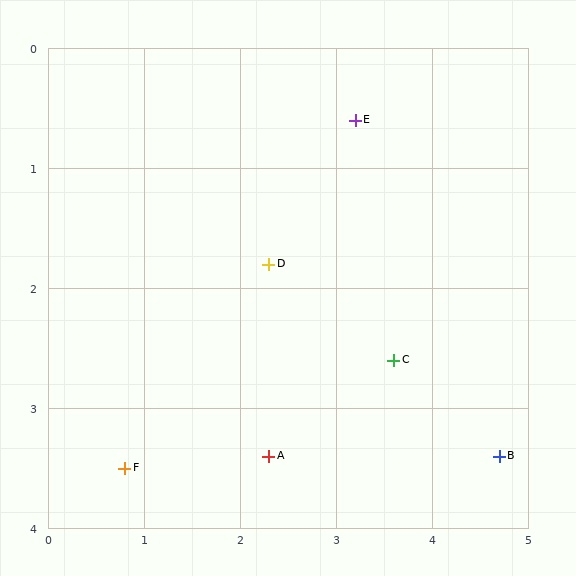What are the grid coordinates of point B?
Point B is at approximately (4.7, 3.4).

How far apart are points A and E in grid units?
Points A and E are about 2.9 grid units apart.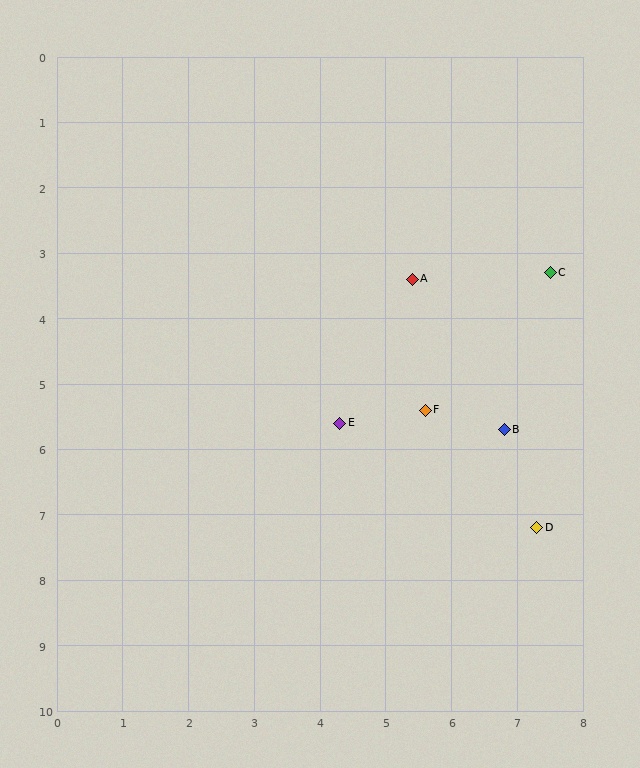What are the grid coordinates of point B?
Point B is at approximately (6.8, 5.7).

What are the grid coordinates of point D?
Point D is at approximately (7.3, 7.2).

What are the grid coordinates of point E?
Point E is at approximately (4.3, 5.6).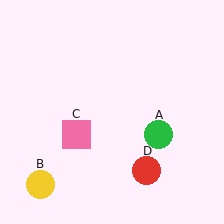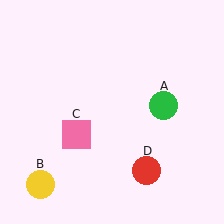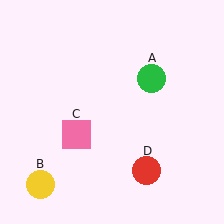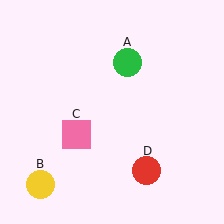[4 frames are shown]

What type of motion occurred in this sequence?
The green circle (object A) rotated counterclockwise around the center of the scene.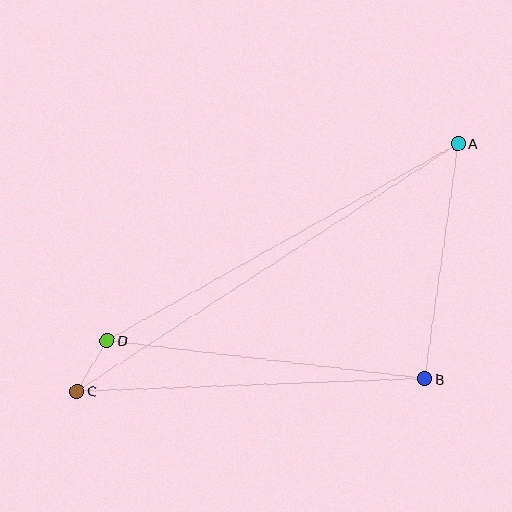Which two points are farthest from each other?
Points A and C are farthest from each other.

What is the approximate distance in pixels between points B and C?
The distance between B and C is approximately 348 pixels.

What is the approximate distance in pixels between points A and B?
The distance between A and B is approximately 238 pixels.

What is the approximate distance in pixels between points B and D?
The distance between B and D is approximately 320 pixels.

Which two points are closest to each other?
Points C and D are closest to each other.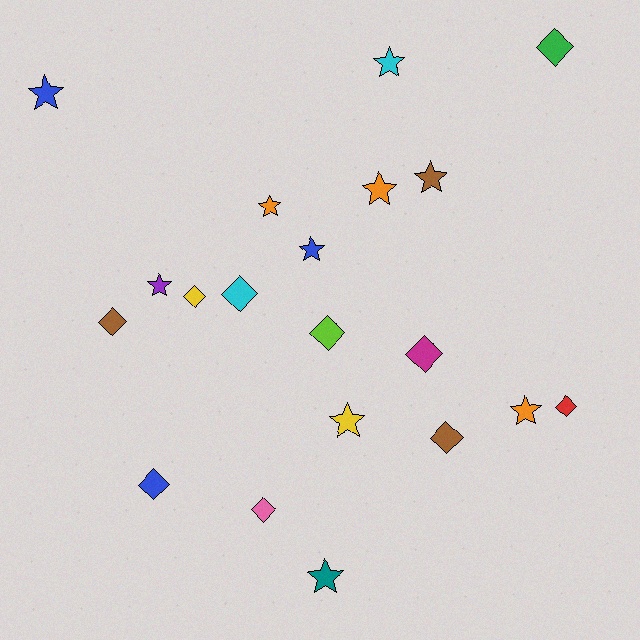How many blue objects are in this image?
There are 3 blue objects.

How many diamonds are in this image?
There are 10 diamonds.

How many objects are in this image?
There are 20 objects.